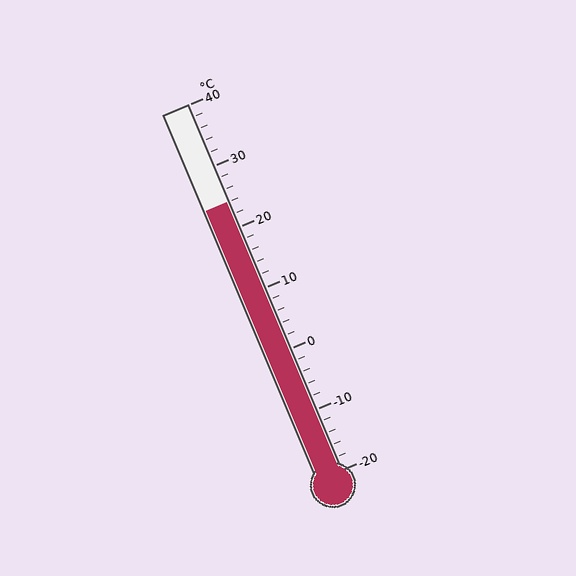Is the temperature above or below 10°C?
The temperature is above 10°C.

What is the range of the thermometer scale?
The thermometer scale ranges from -20°C to 40°C.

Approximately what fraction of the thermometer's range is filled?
The thermometer is filled to approximately 75% of its range.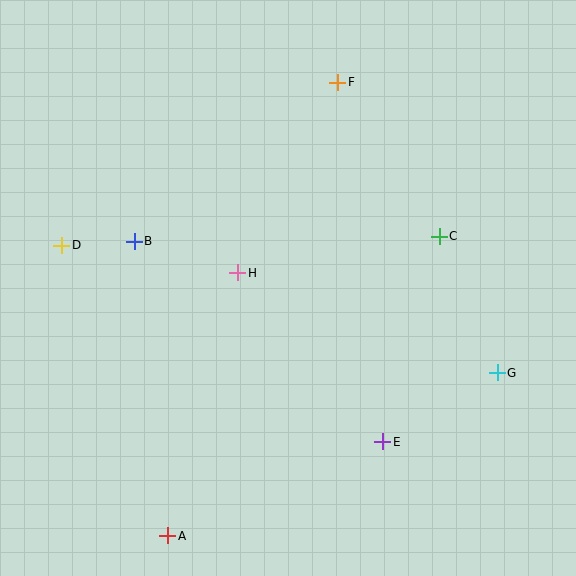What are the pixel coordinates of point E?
Point E is at (383, 442).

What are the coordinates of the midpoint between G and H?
The midpoint between G and H is at (368, 323).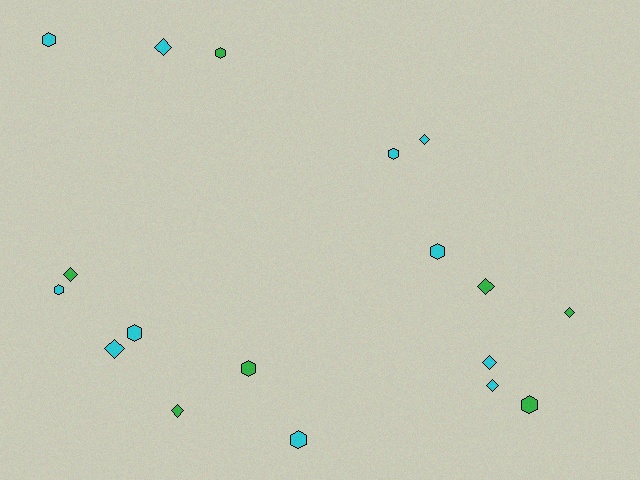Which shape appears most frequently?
Diamond, with 9 objects.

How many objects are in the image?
There are 18 objects.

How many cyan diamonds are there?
There are 5 cyan diamonds.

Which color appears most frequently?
Cyan, with 11 objects.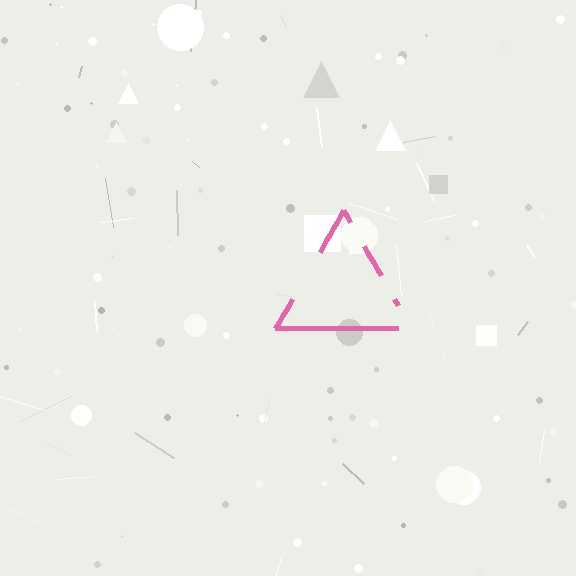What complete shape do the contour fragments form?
The contour fragments form a triangle.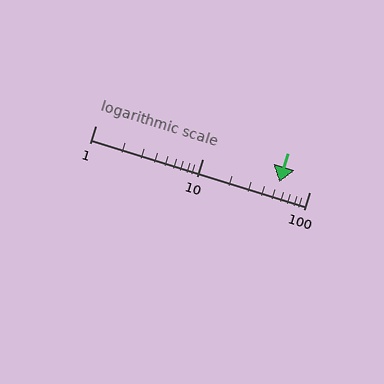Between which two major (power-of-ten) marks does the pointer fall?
The pointer is between 10 and 100.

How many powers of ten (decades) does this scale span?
The scale spans 2 decades, from 1 to 100.